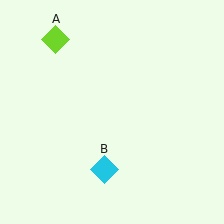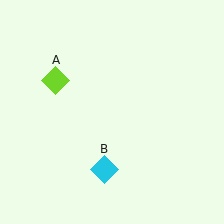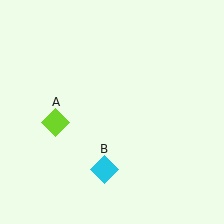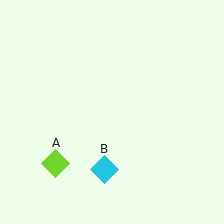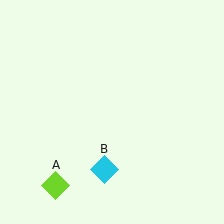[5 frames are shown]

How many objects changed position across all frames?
1 object changed position: lime diamond (object A).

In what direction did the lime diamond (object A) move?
The lime diamond (object A) moved down.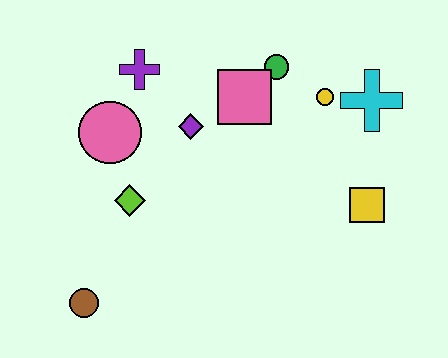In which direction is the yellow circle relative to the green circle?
The yellow circle is to the right of the green circle.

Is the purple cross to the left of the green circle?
Yes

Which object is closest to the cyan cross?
The yellow circle is closest to the cyan cross.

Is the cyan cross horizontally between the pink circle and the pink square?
No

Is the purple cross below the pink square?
No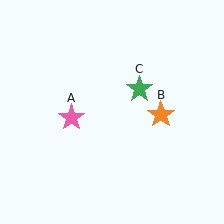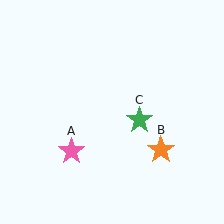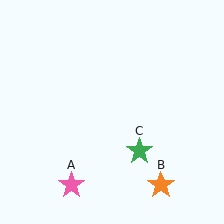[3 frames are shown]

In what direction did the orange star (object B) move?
The orange star (object B) moved down.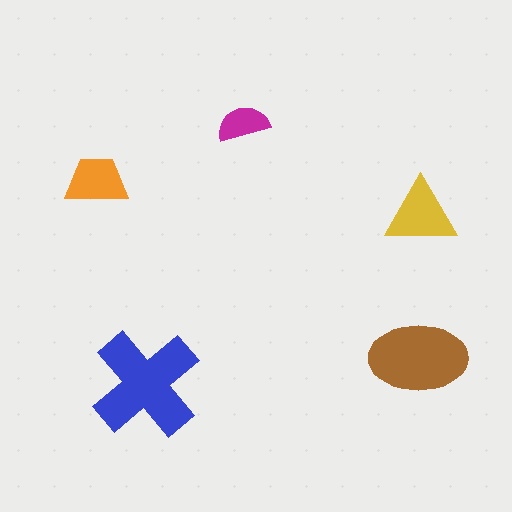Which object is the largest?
The blue cross.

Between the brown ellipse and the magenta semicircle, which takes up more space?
The brown ellipse.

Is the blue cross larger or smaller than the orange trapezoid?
Larger.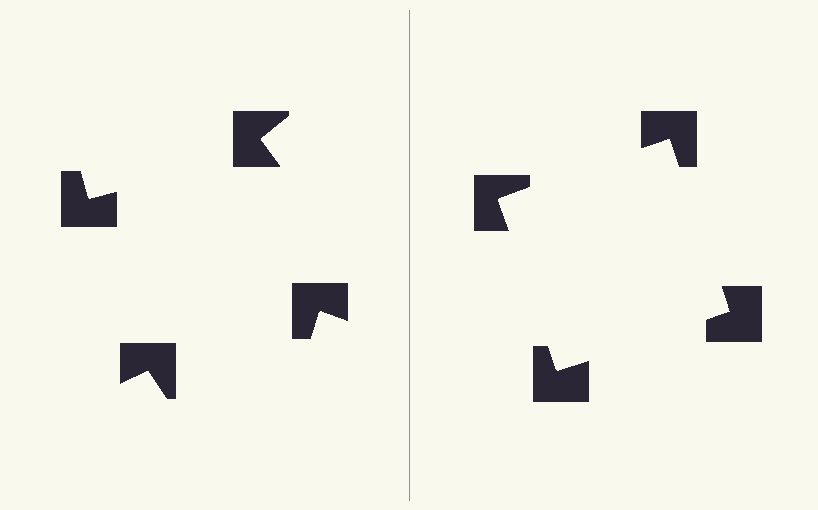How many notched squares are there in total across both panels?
8 — 4 on each side.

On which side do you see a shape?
An illusory square appears on the right side. On the left side the wedge cuts are rotated, so no coherent shape forms.